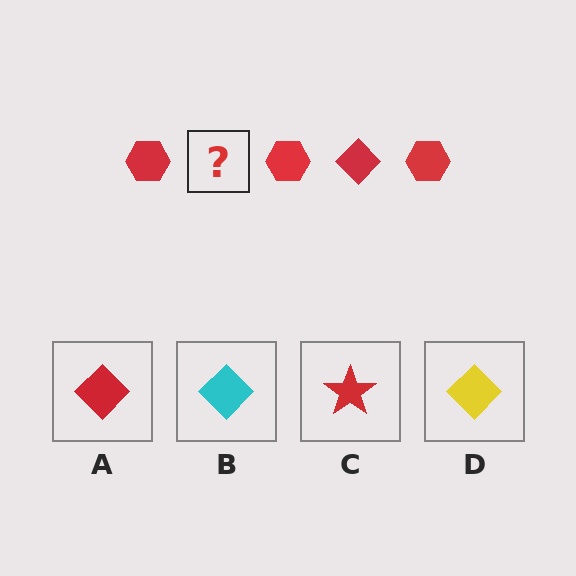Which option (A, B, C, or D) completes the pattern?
A.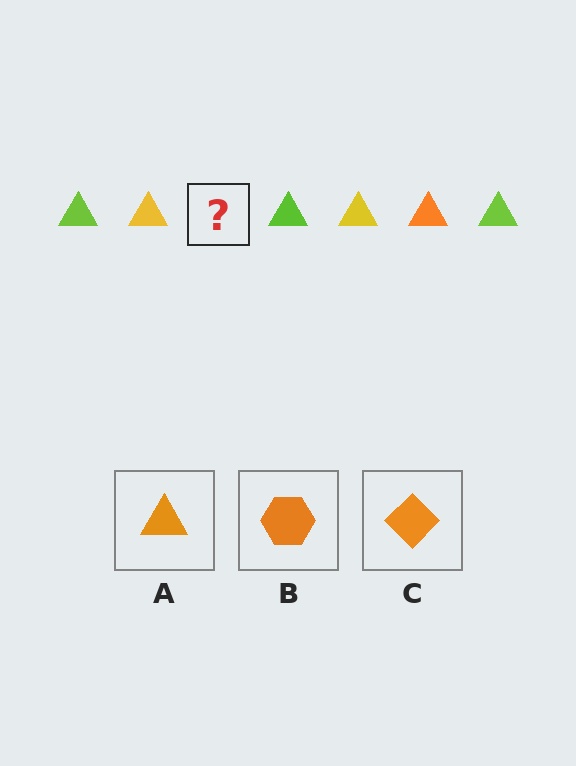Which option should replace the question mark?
Option A.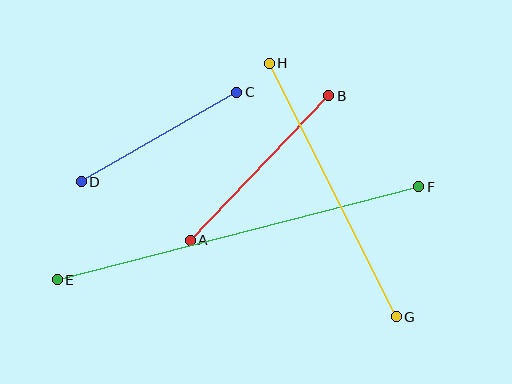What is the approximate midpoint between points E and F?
The midpoint is at approximately (238, 233) pixels.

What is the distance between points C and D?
The distance is approximately 180 pixels.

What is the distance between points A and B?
The distance is approximately 200 pixels.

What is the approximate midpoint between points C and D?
The midpoint is at approximately (159, 137) pixels.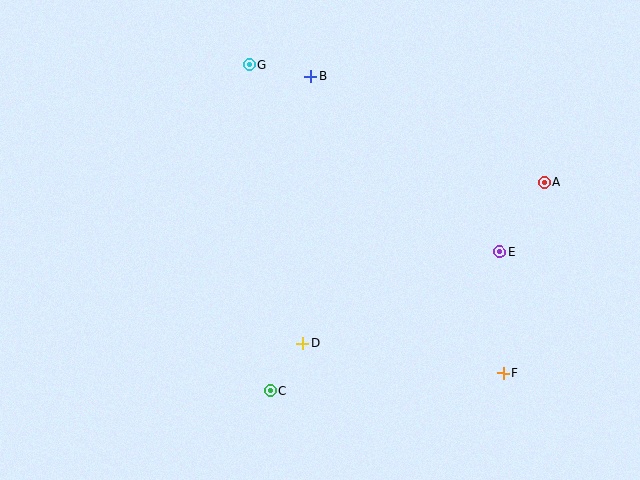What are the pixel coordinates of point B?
Point B is at (311, 76).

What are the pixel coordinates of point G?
Point G is at (250, 65).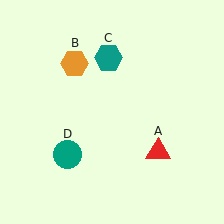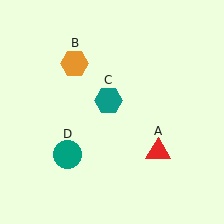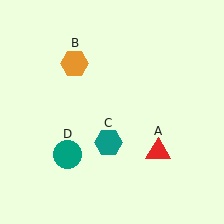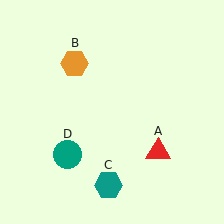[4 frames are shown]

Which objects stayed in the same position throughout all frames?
Red triangle (object A) and orange hexagon (object B) and teal circle (object D) remained stationary.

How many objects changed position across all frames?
1 object changed position: teal hexagon (object C).